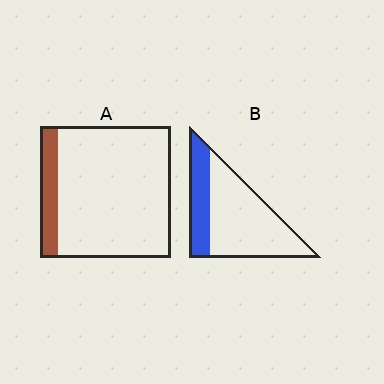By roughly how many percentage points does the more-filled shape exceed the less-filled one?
By roughly 15 percentage points (B over A).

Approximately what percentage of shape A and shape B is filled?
A is approximately 15% and B is approximately 30%.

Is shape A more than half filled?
No.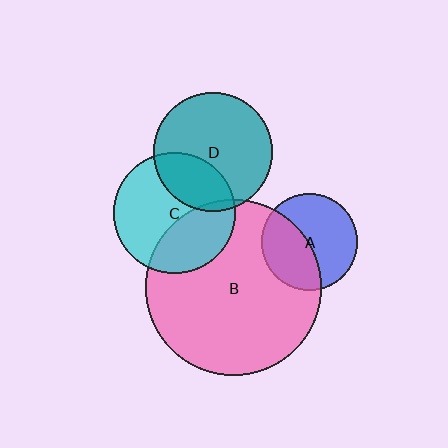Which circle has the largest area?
Circle B (pink).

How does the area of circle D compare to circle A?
Approximately 1.5 times.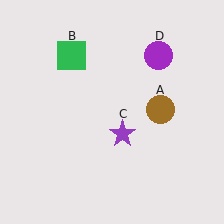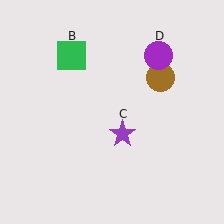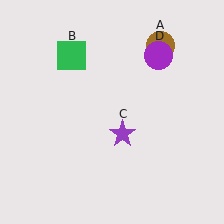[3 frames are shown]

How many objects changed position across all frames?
1 object changed position: brown circle (object A).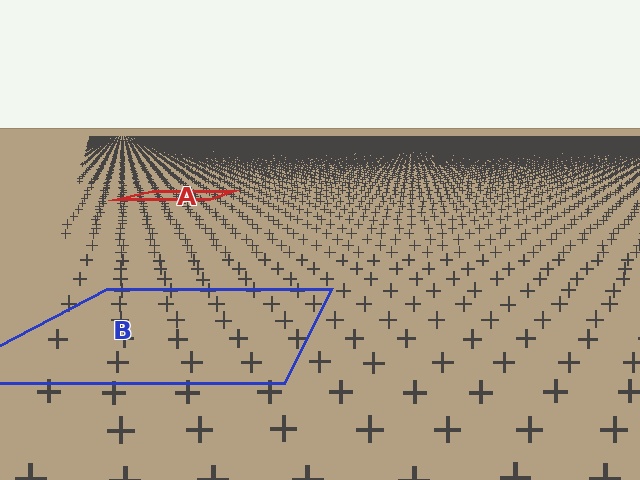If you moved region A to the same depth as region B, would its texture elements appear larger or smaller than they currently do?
They would appear larger. At a closer depth, the same texture elements are projected at a bigger on-screen size.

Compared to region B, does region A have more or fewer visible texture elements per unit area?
Region A has more texture elements per unit area — they are packed more densely because it is farther away.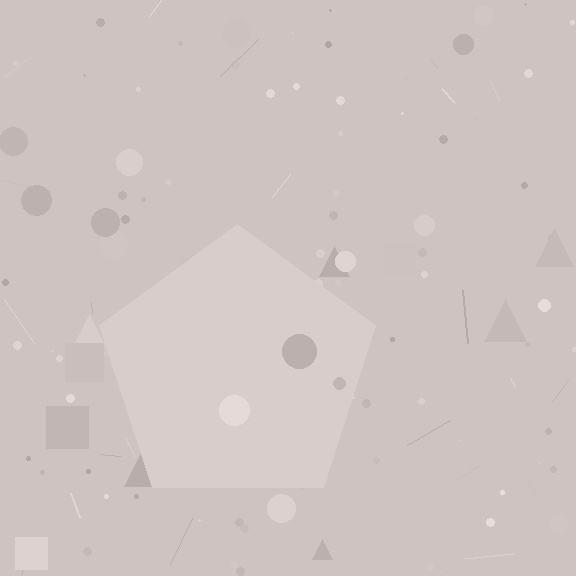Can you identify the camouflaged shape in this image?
The camouflaged shape is a pentagon.